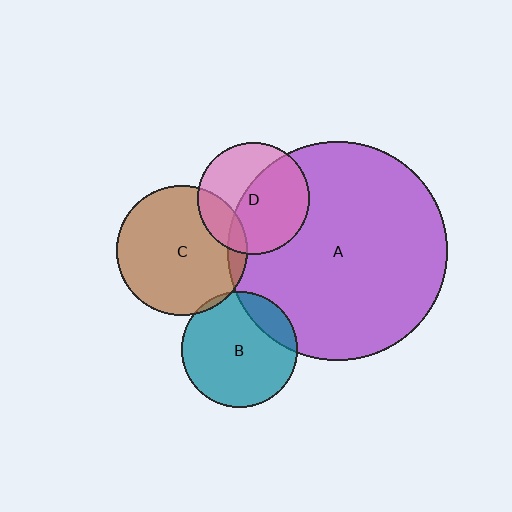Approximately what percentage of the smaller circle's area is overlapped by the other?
Approximately 10%.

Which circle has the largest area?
Circle A (purple).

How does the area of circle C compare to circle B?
Approximately 1.3 times.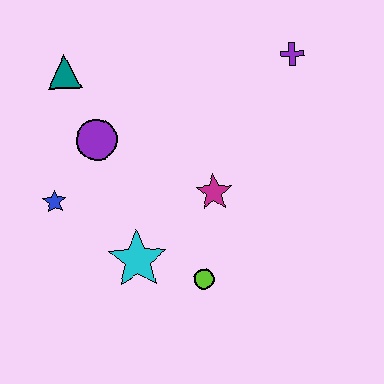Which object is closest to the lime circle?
The cyan star is closest to the lime circle.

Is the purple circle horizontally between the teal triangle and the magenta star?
Yes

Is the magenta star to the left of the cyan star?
No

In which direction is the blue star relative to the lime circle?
The blue star is to the left of the lime circle.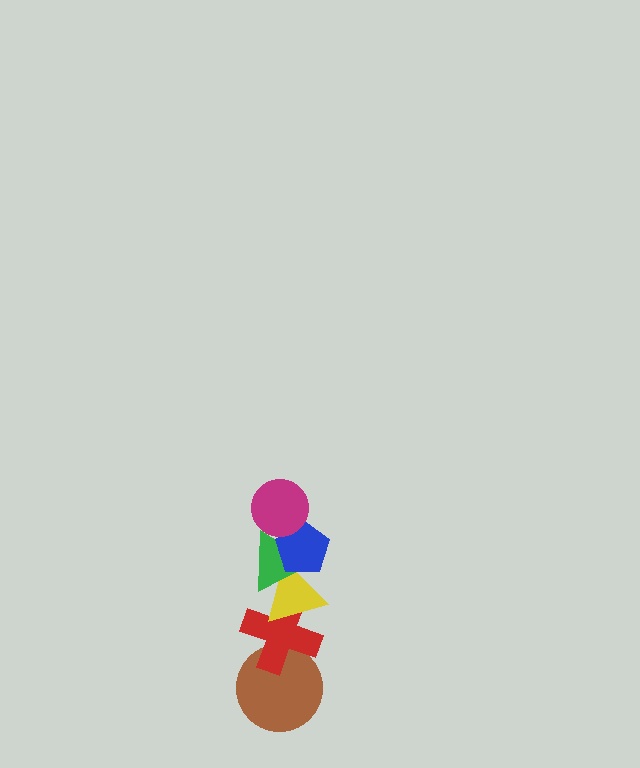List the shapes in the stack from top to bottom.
From top to bottom: the magenta circle, the blue pentagon, the green triangle, the yellow triangle, the red cross, the brown circle.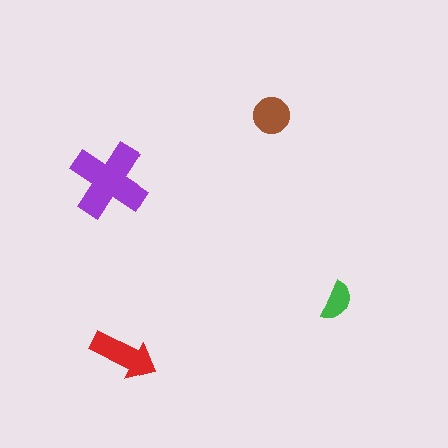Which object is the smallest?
The green semicircle.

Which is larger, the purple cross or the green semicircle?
The purple cross.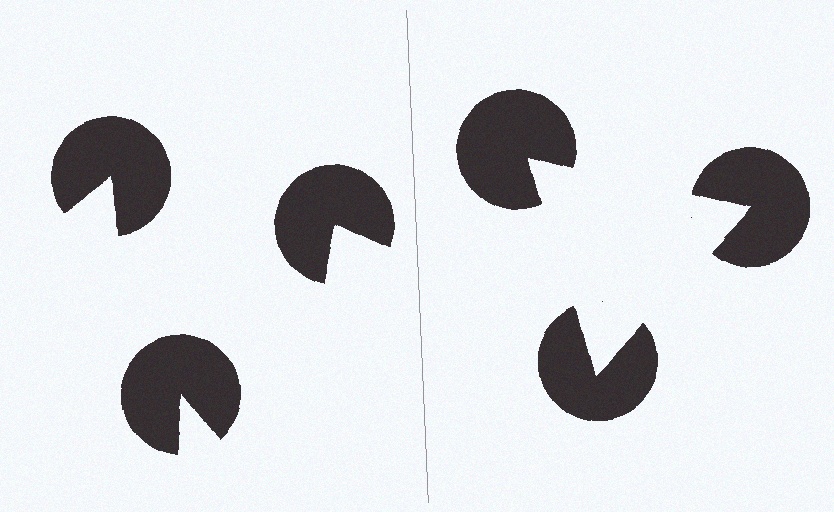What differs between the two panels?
The pac-man discs are positioned identically on both sides; only the wedge orientations differ. On the right they align to a triangle; on the left they are misaligned.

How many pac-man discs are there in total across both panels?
6 — 3 on each side.